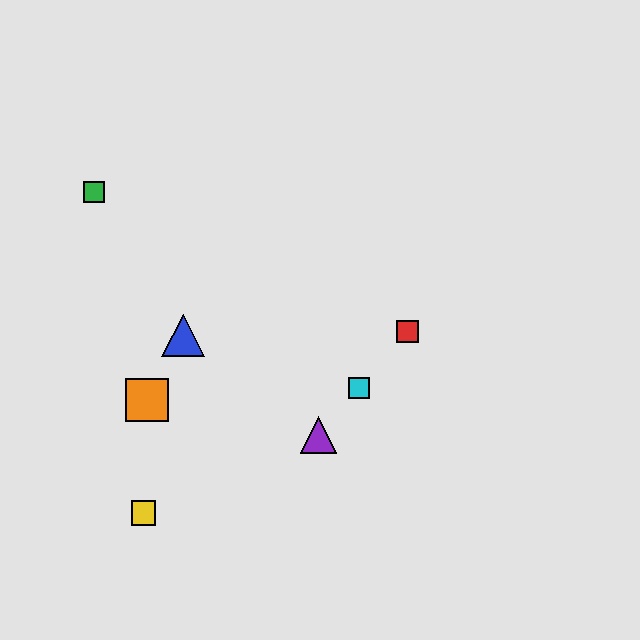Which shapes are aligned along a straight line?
The red square, the purple triangle, the cyan square are aligned along a straight line.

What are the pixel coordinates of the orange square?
The orange square is at (147, 400).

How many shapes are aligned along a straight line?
3 shapes (the red square, the purple triangle, the cyan square) are aligned along a straight line.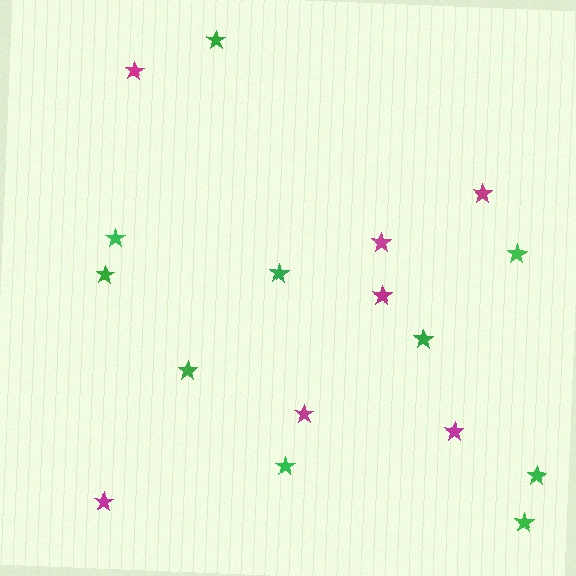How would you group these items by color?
There are 2 groups: one group of green stars (10) and one group of magenta stars (7).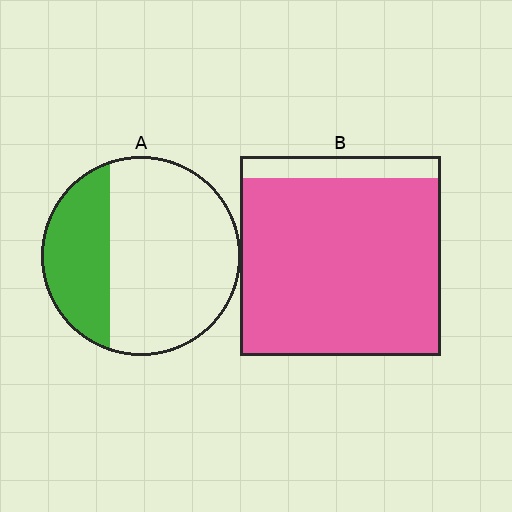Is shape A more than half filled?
No.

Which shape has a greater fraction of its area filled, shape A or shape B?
Shape B.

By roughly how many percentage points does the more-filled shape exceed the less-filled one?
By roughly 60 percentage points (B over A).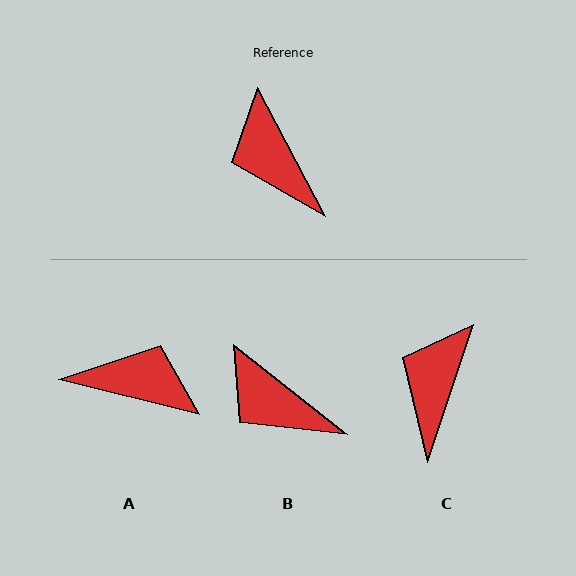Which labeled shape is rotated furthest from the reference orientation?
A, about 131 degrees away.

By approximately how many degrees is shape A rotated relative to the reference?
Approximately 131 degrees clockwise.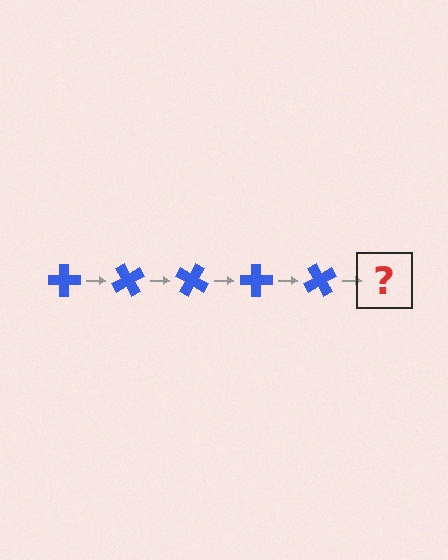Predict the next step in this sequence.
The next step is a blue cross rotated 300 degrees.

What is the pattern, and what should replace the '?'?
The pattern is that the cross rotates 60 degrees each step. The '?' should be a blue cross rotated 300 degrees.